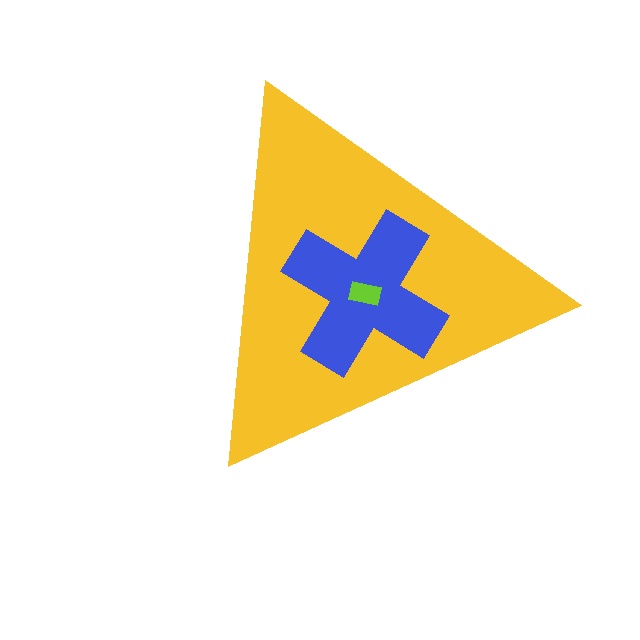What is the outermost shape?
The yellow triangle.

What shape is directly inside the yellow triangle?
The blue cross.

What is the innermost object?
The lime rectangle.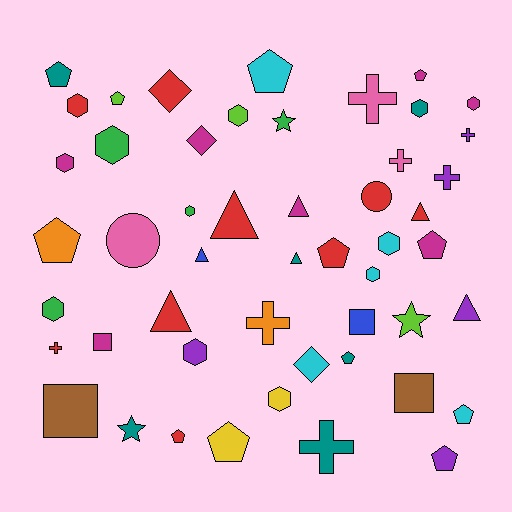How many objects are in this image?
There are 50 objects.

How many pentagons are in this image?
There are 12 pentagons.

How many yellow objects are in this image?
There are 2 yellow objects.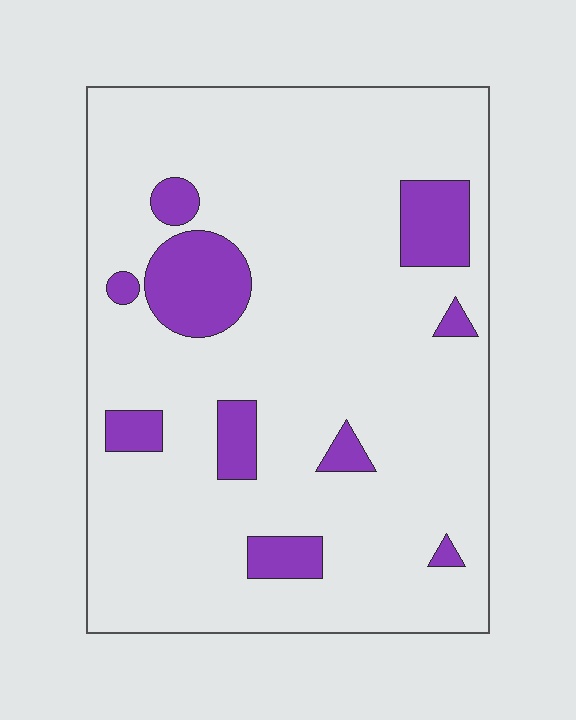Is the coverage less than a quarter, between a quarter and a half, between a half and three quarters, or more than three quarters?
Less than a quarter.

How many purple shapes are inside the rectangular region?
10.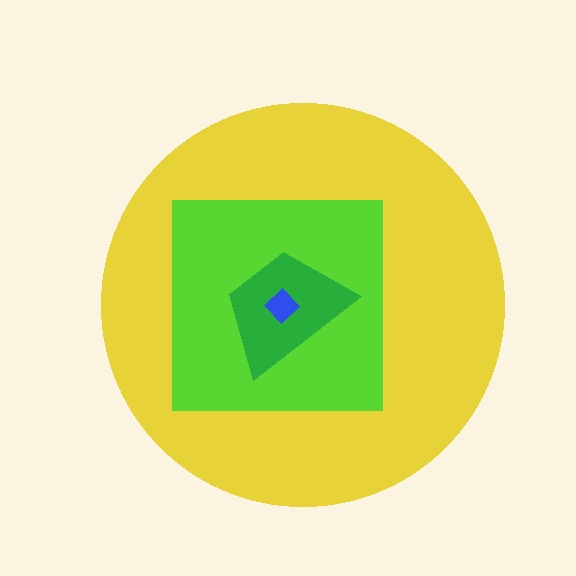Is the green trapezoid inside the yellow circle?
Yes.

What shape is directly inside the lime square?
The green trapezoid.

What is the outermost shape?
The yellow circle.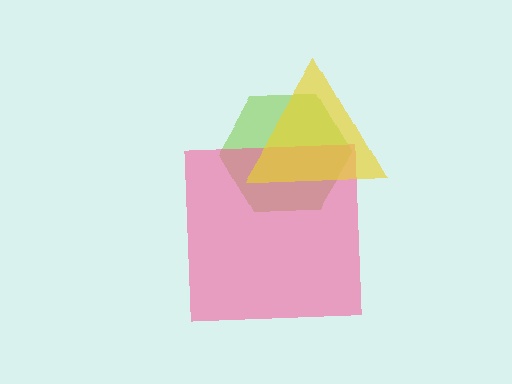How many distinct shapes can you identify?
There are 3 distinct shapes: a lime hexagon, a pink square, a yellow triangle.